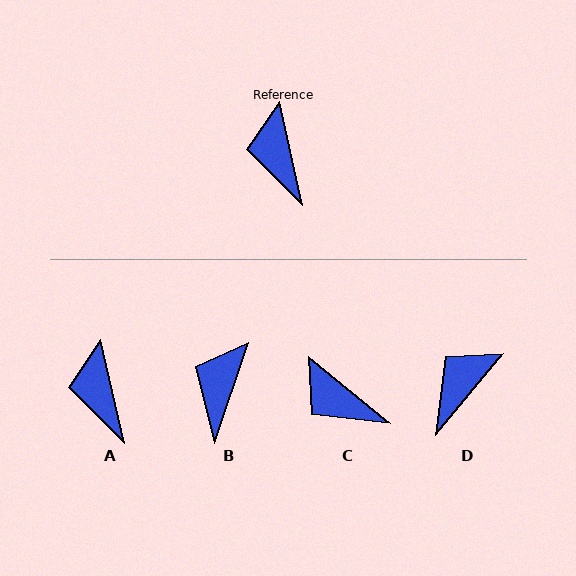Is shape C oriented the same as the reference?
No, it is off by about 38 degrees.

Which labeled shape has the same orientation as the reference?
A.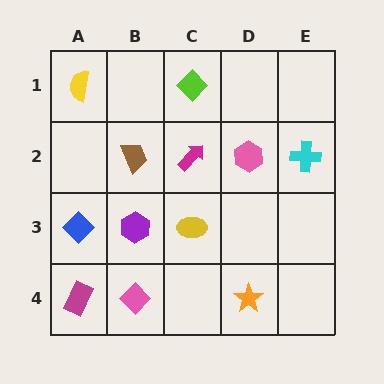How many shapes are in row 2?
4 shapes.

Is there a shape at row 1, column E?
No, that cell is empty.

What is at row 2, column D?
A pink hexagon.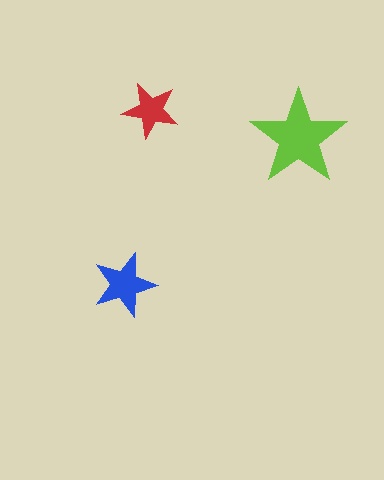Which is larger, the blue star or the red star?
The blue one.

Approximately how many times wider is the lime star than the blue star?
About 1.5 times wider.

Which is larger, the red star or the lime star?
The lime one.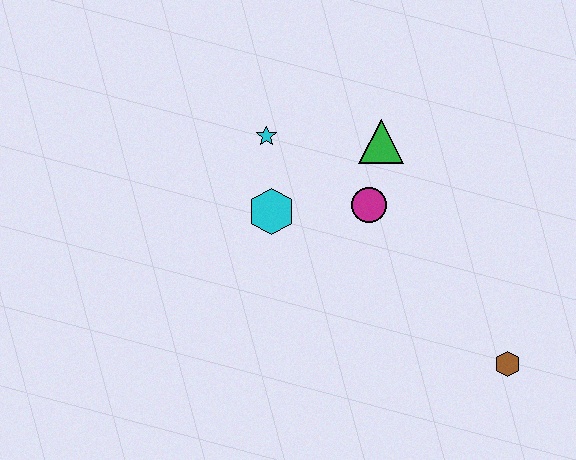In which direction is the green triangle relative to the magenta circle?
The green triangle is above the magenta circle.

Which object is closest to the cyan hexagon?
The cyan star is closest to the cyan hexagon.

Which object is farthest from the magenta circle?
The brown hexagon is farthest from the magenta circle.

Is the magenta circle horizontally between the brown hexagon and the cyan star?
Yes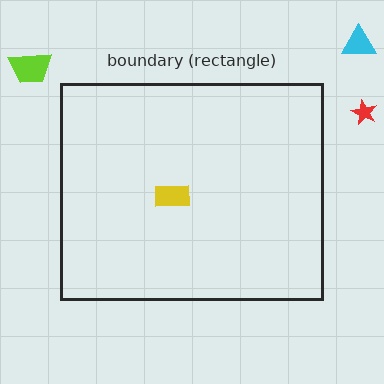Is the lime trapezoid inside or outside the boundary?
Outside.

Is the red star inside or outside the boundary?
Outside.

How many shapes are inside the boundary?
1 inside, 3 outside.